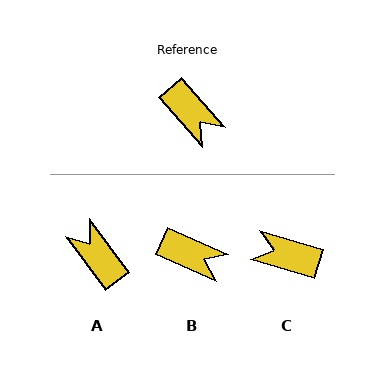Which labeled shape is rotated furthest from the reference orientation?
A, about 175 degrees away.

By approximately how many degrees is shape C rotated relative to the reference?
Approximately 148 degrees clockwise.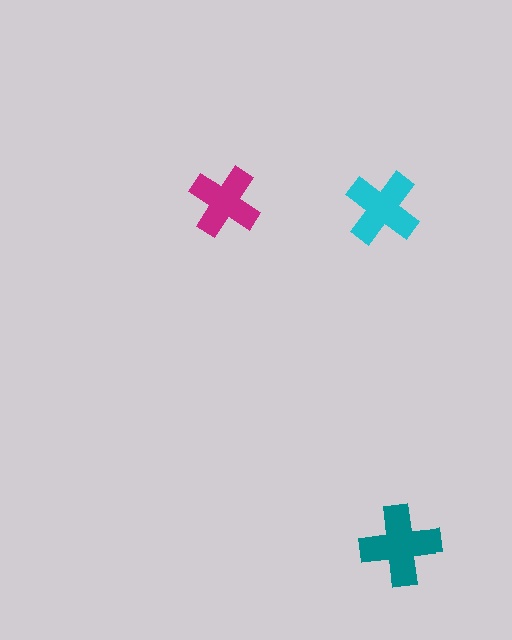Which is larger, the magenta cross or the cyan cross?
The cyan one.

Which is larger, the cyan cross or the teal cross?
The teal one.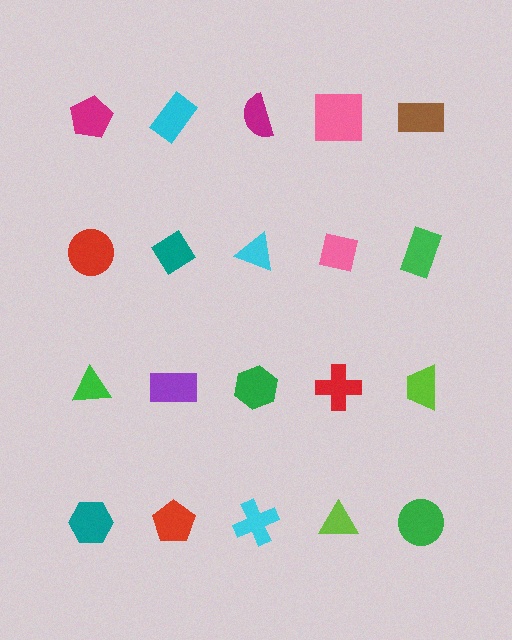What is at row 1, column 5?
A brown rectangle.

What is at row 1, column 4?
A pink square.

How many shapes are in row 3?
5 shapes.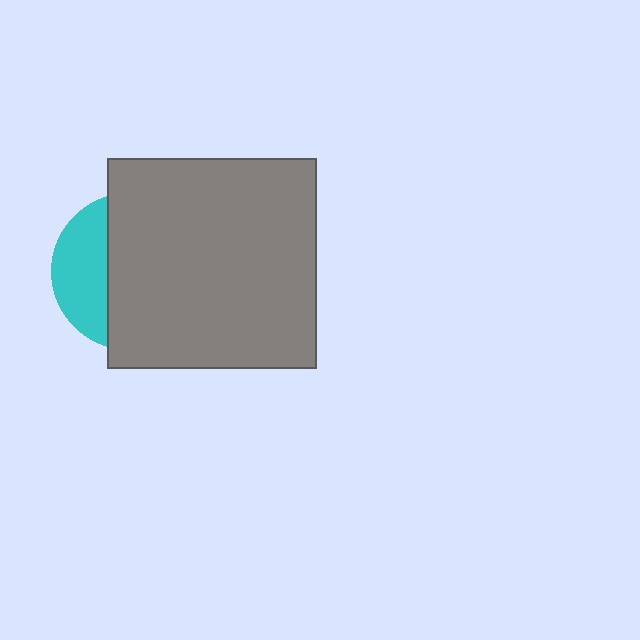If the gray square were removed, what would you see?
You would see the complete cyan circle.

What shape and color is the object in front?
The object in front is a gray square.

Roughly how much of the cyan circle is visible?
A small part of it is visible (roughly 32%).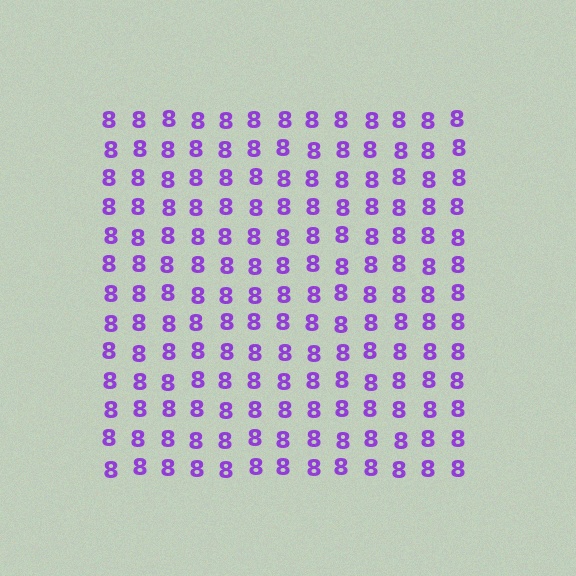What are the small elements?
The small elements are digit 8's.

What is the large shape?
The large shape is a square.